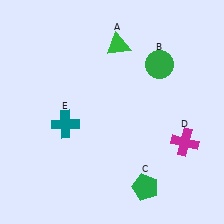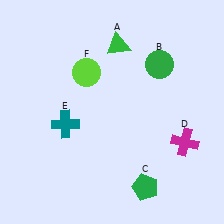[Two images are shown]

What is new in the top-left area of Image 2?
A lime circle (F) was added in the top-left area of Image 2.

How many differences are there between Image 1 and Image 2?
There is 1 difference between the two images.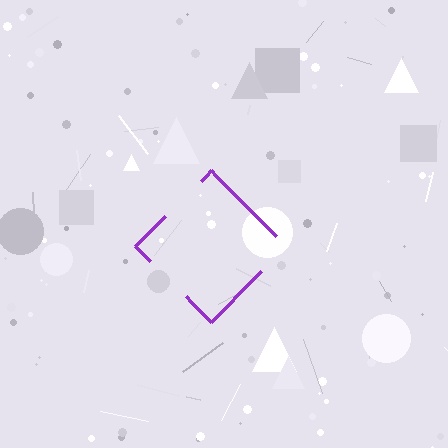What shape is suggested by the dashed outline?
The dashed outline suggests a diamond.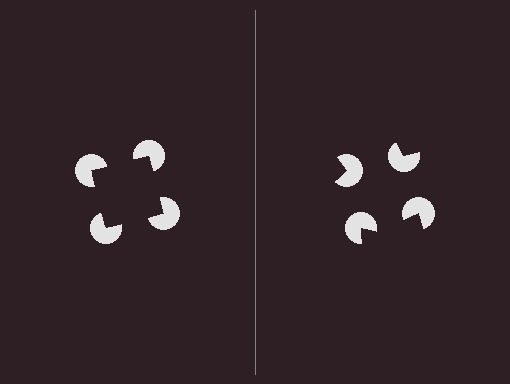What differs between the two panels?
The pac-man discs are positioned identically on both sides; only the wedge orientations differ. On the left they align to a square; on the right they are misaligned.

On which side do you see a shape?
An illusory square appears on the left side. On the right side the wedge cuts are rotated, so no coherent shape forms.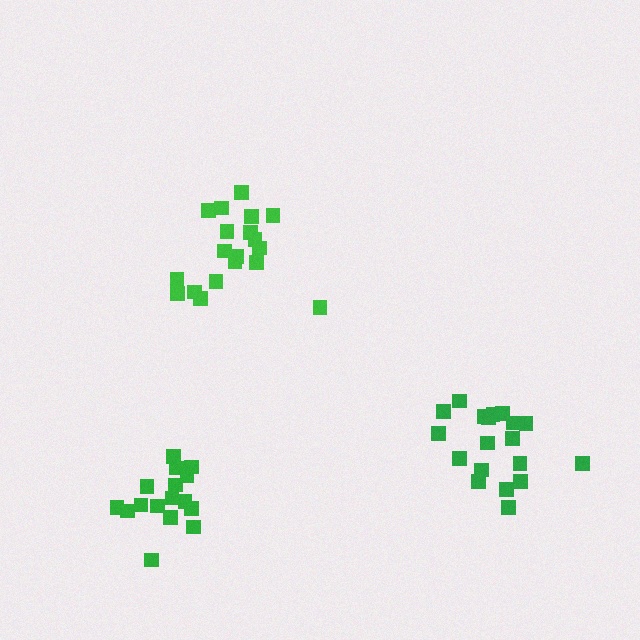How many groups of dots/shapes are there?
There are 3 groups.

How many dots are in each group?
Group 1: 19 dots, Group 2: 19 dots, Group 3: 16 dots (54 total).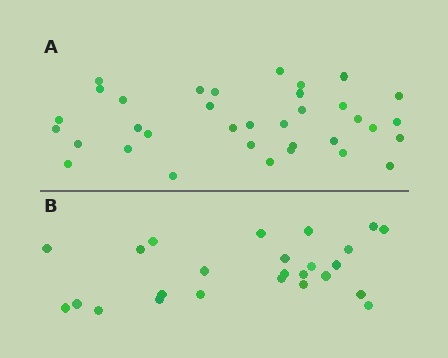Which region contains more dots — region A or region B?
Region A (the top region) has more dots.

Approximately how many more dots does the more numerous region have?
Region A has roughly 10 or so more dots than region B.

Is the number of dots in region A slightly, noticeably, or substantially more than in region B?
Region A has noticeably more, but not dramatically so. The ratio is roughly 1.4 to 1.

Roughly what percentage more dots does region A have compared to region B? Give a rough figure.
About 40% more.